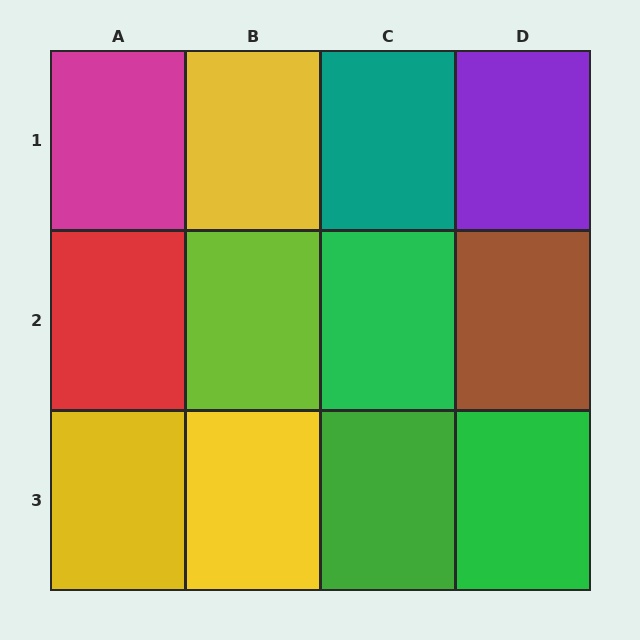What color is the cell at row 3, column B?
Yellow.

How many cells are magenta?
1 cell is magenta.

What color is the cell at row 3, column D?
Green.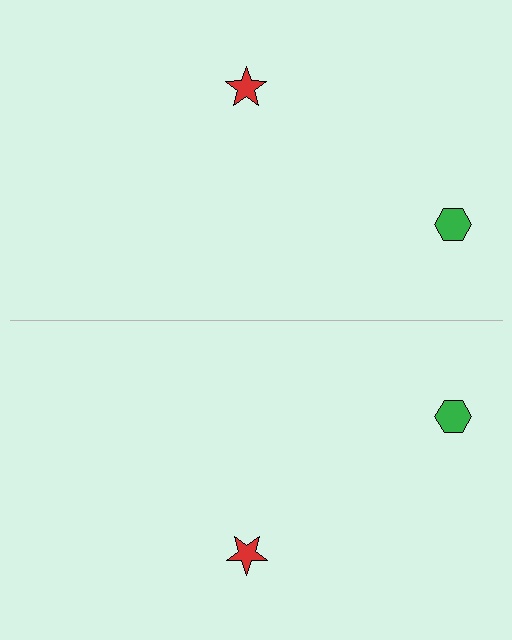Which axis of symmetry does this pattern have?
The pattern has a horizontal axis of symmetry running through the center of the image.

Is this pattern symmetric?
Yes, this pattern has bilateral (reflection) symmetry.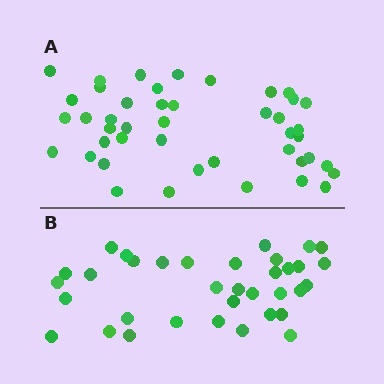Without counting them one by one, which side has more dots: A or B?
Region A (the top region) has more dots.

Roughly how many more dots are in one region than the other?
Region A has roughly 8 or so more dots than region B.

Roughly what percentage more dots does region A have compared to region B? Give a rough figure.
About 25% more.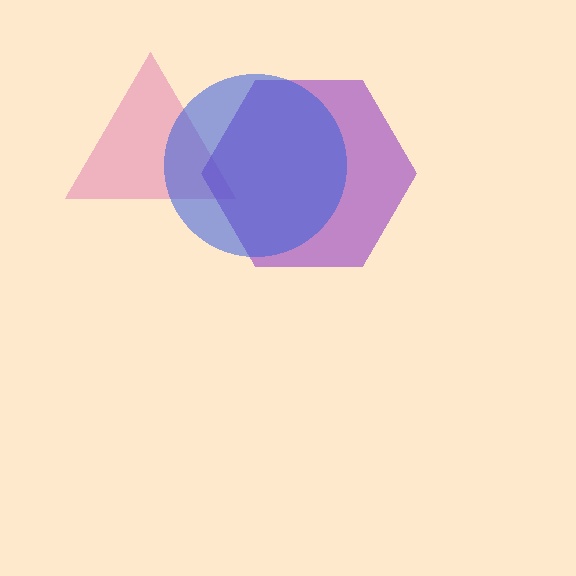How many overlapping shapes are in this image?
There are 3 overlapping shapes in the image.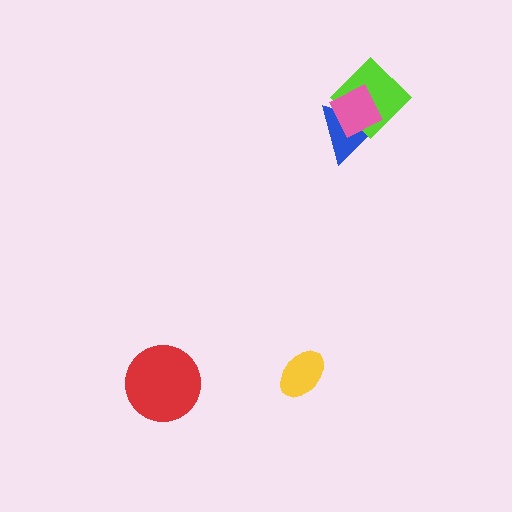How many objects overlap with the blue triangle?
2 objects overlap with the blue triangle.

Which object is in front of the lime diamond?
The pink diamond is in front of the lime diamond.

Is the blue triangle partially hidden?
Yes, it is partially covered by another shape.